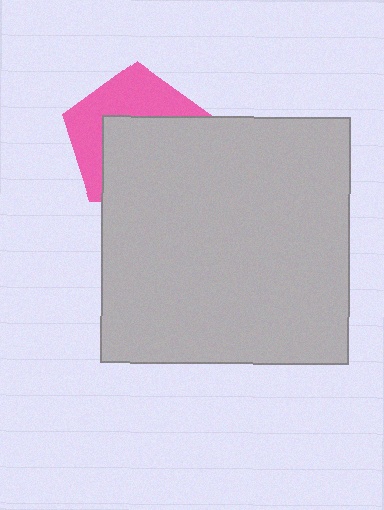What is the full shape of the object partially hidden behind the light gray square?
The partially hidden object is a pink pentagon.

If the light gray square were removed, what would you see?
You would see the complete pink pentagon.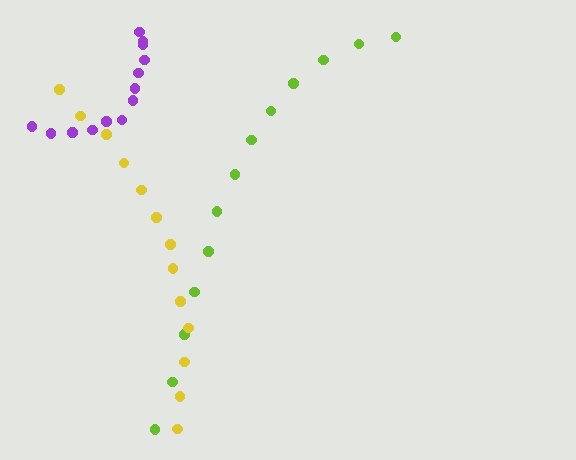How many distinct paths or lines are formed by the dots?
There are 3 distinct paths.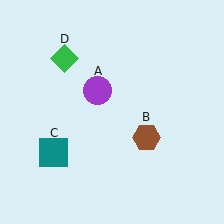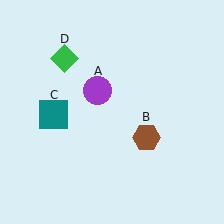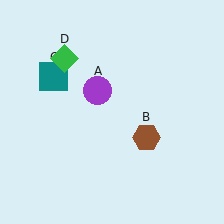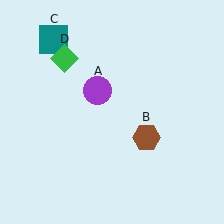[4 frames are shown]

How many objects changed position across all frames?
1 object changed position: teal square (object C).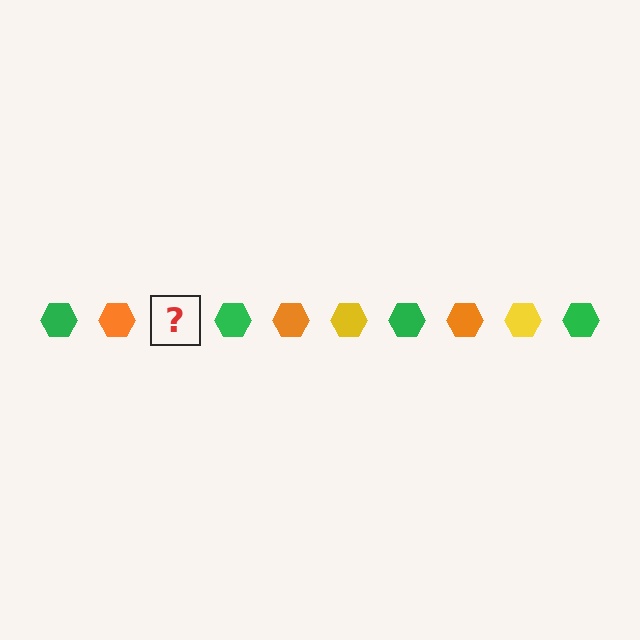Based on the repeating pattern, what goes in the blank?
The blank should be a yellow hexagon.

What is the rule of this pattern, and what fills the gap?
The rule is that the pattern cycles through green, orange, yellow hexagons. The gap should be filled with a yellow hexagon.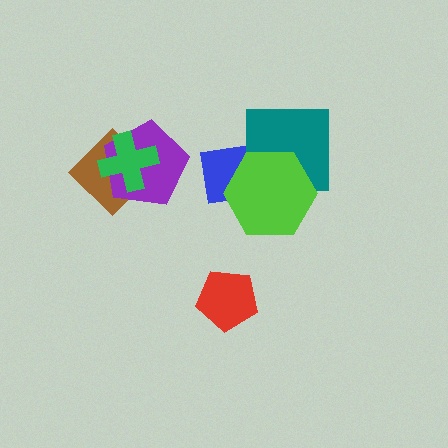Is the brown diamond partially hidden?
Yes, it is partially covered by another shape.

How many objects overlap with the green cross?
2 objects overlap with the green cross.